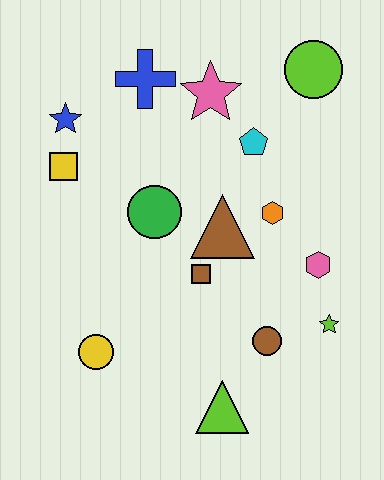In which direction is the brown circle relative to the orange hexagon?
The brown circle is below the orange hexagon.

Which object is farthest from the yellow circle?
The lime circle is farthest from the yellow circle.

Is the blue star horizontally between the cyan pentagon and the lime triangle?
No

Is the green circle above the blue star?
No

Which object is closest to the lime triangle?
The brown circle is closest to the lime triangle.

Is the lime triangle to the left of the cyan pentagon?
Yes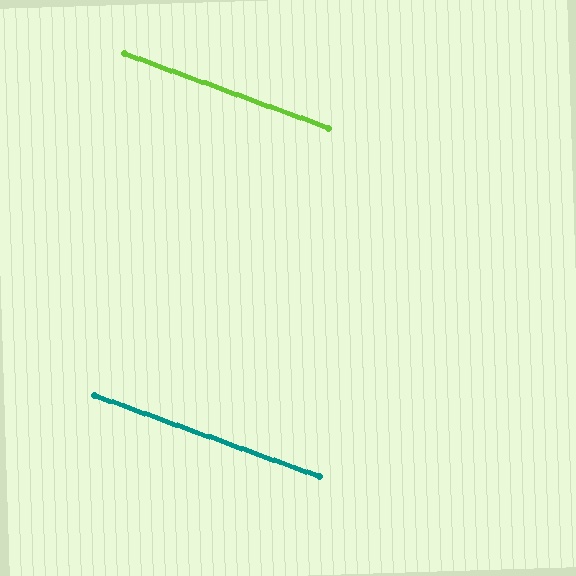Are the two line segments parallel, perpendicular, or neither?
Parallel — their directions differ by only 0.1°.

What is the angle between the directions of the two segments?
Approximately 0 degrees.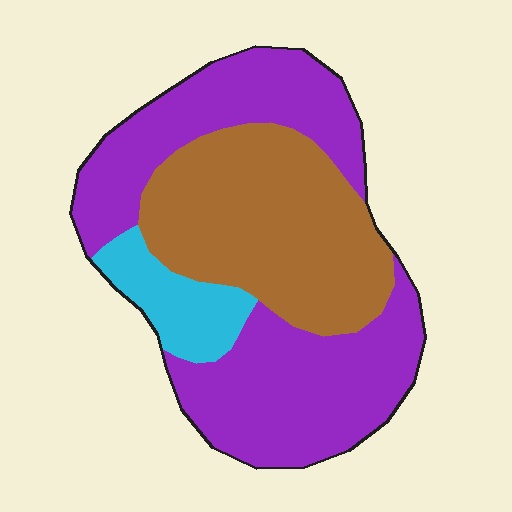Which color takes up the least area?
Cyan, at roughly 10%.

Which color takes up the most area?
Purple, at roughly 55%.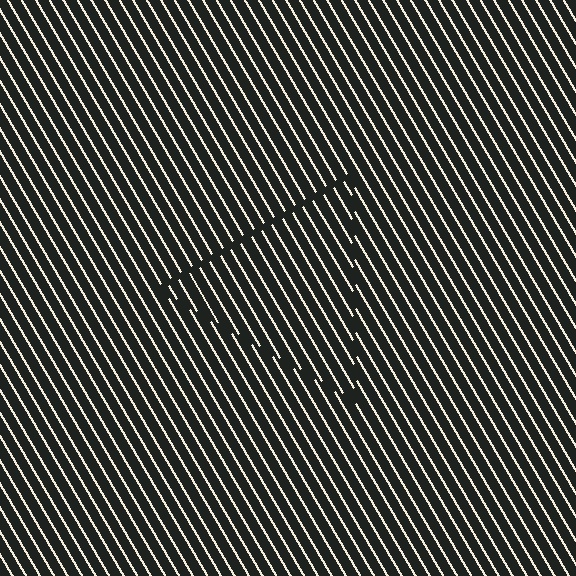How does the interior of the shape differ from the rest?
The interior of the shape contains the same grating, shifted by half a period — the contour is defined by the phase discontinuity where line-ends from the inner and outer gratings abut.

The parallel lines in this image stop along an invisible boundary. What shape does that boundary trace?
An illusory triangle. The interior of the shape contains the same grating, shifted by half a period — the contour is defined by the phase discontinuity where line-ends from the inner and outer gratings abut.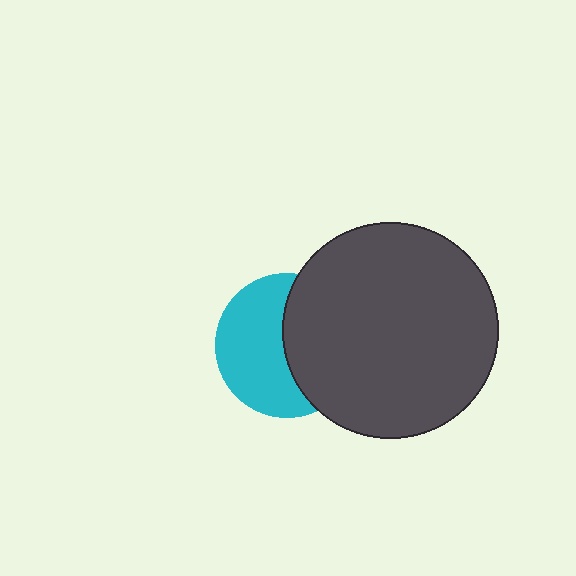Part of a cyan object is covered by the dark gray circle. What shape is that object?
It is a circle.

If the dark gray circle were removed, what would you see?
You would see the complete cyan circle.